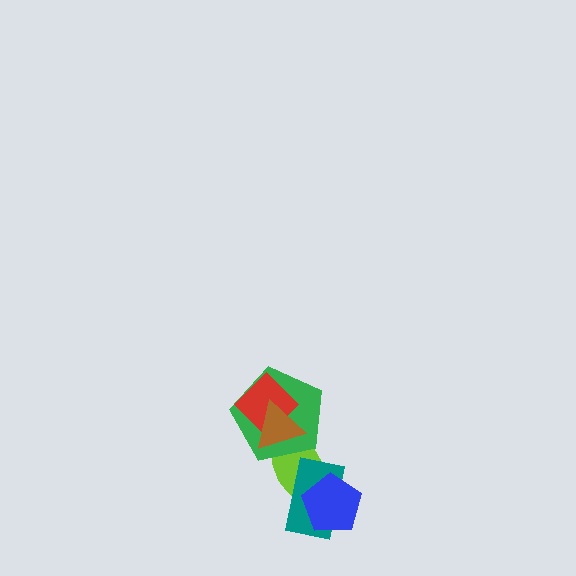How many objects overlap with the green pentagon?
3 objects overlap with the green pentagon.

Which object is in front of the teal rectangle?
The blue pentagon is in front of the teal rectangle.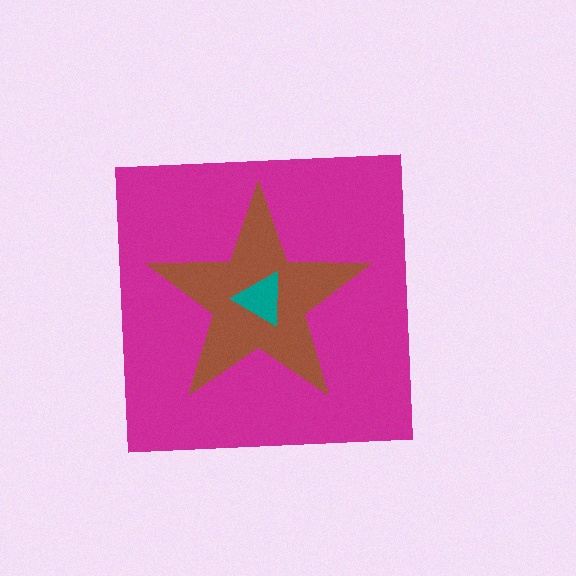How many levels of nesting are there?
3.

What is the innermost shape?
The teal triangle.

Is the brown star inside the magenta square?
Yes.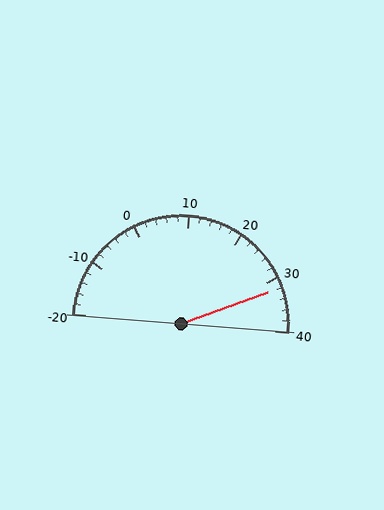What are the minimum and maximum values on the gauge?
The gauge ranges from -20 to 40.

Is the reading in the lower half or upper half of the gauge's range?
The reading is in the upper half of the range (-20 to 40).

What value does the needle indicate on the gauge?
The needle indicates approximately 32.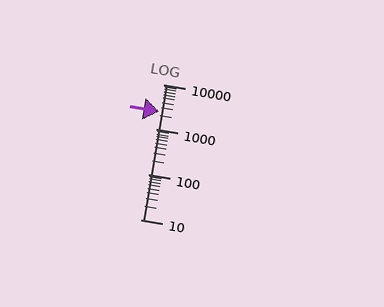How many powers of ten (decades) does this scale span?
The scale spans 3 decades, from 10 to 10000.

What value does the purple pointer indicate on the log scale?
The pointer indicates approximately 2500.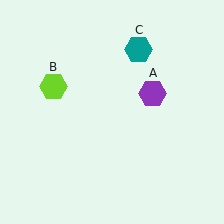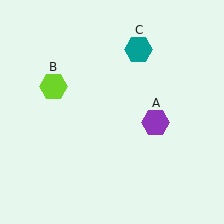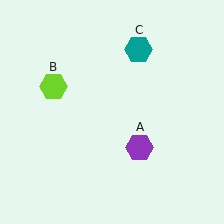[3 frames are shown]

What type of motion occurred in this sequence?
The purple hexagon (object A) rotated clockwise around the center of the scene.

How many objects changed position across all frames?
1 object changed position: purple hexagon (object A).